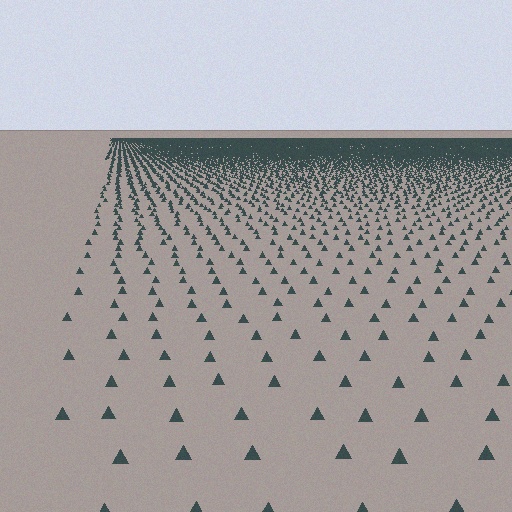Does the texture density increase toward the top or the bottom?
Density increases toward the top.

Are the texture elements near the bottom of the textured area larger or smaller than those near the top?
Larger. Near the bottom, elements are closer to the viewer and appear at a bigger on-screen size.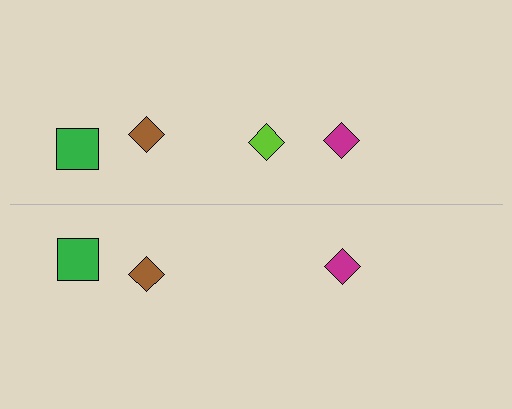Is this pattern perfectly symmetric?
No, the pattern is not perfectly symmetric. A lime diamond is missing from the bottom side.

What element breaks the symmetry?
A lime diamond is missing from the bottom side.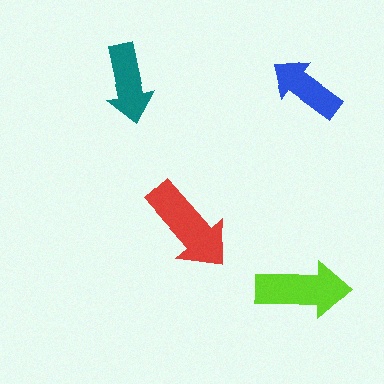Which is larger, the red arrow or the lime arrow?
The red one.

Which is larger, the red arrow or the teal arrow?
The red one.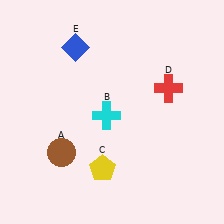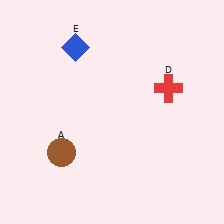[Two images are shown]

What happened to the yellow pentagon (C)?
The yellow pentagon (C) was removed in Image 2. It was in the bottom-left area of Image 1.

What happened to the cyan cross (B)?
The cyan cross (B) was removed in Image 2. It was in the bottom-left area of Image 1.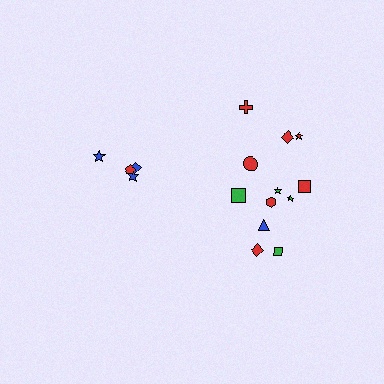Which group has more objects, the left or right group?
The right group.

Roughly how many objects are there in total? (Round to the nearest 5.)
Roughly 15 objects in total.